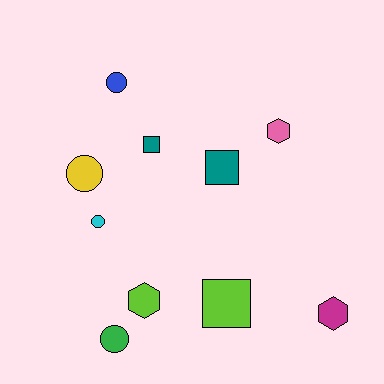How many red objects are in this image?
There are no red objects.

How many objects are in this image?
There are 10 objects.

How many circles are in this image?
There are 4 circles.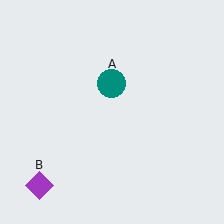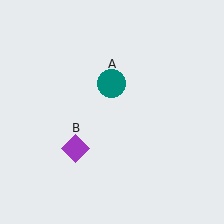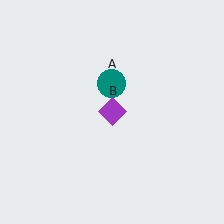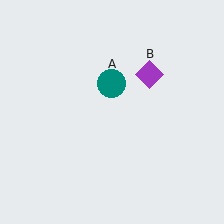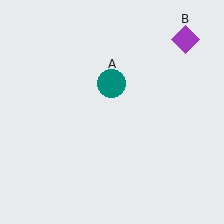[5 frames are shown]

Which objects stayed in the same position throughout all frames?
Teal circle (object A) remained stationary.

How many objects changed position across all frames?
1 object changed position: purple diamond (object B).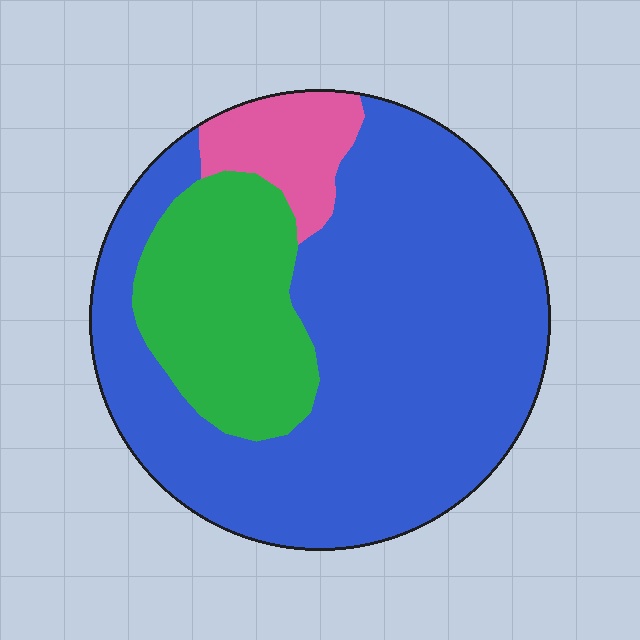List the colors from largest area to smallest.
From largest to smallest: blue, green, pink.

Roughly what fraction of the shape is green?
Green covers about 20% of the shape.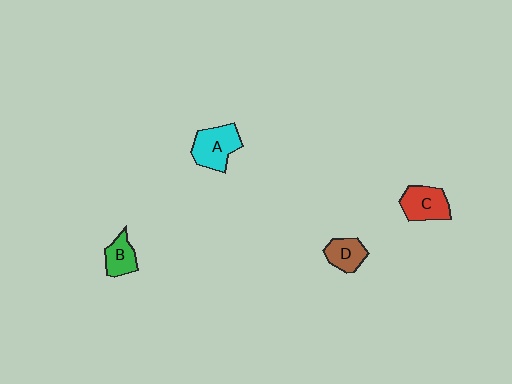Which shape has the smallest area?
Shape B (green).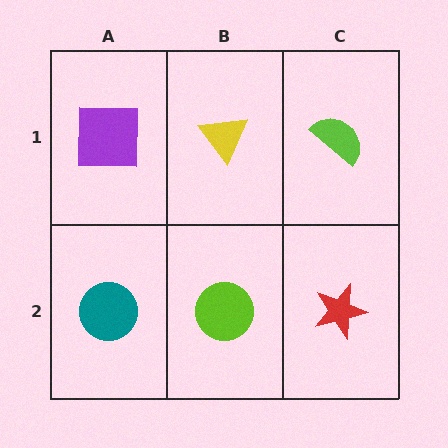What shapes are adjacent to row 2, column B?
A yellow triangle (row 1, column B), a teal circle (row 2, column A), a red star (row 2, column C).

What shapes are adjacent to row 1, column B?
A lime circle (row 2, column B), a purple square (row 1, column A), a lime semicircle (row 1, column C).